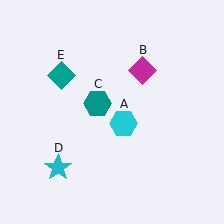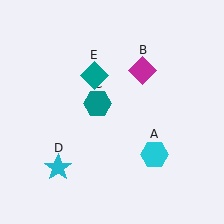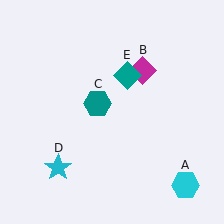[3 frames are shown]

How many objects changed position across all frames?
2 objects changed position: cyan hexagon (object A), teal diamond (object E).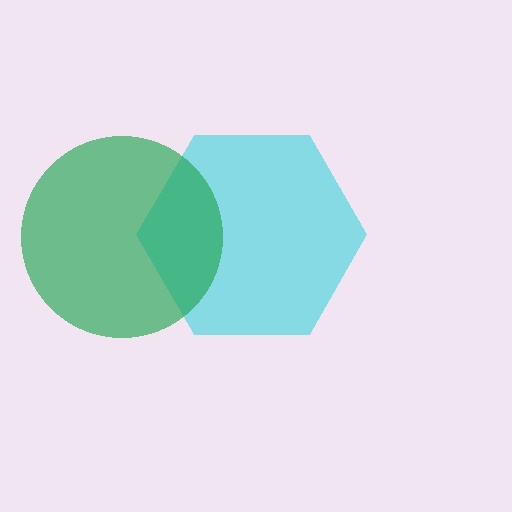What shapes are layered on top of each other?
The layered shapes are: a cyan hexagon, a green circle.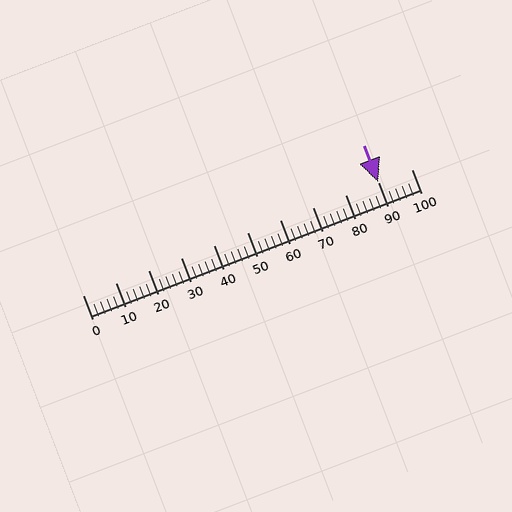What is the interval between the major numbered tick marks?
The major tick marks are spaced 10 units apart.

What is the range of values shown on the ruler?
The ruler shows values from 0 to 100.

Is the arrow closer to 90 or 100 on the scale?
The arrow is closer to 90.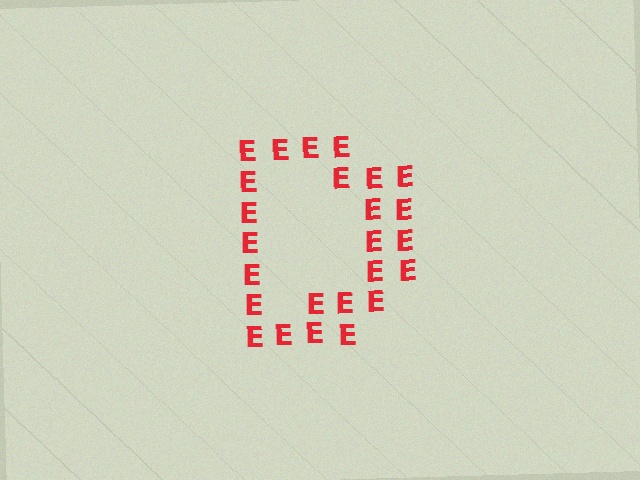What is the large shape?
The large shape is the letter D.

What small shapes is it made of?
It is made of small letter E's.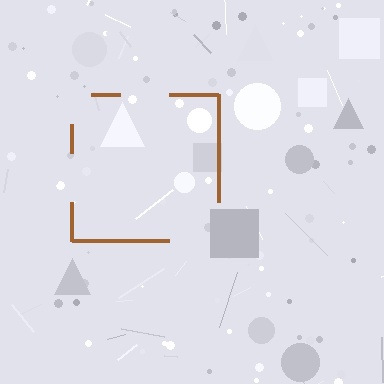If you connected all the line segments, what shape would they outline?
They would outline a square.